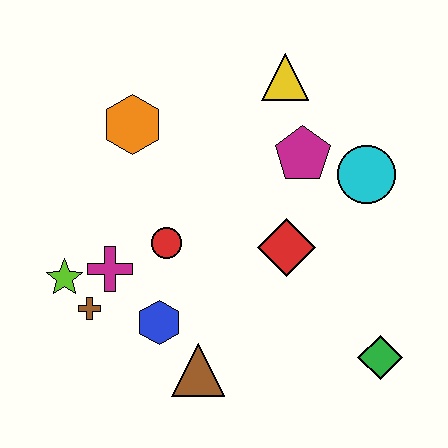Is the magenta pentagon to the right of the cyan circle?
No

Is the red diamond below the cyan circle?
Yes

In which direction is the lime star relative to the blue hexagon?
The lime star is to the left of the blue hexagon.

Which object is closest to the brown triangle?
The blue hexagon is closest to the brown triangle.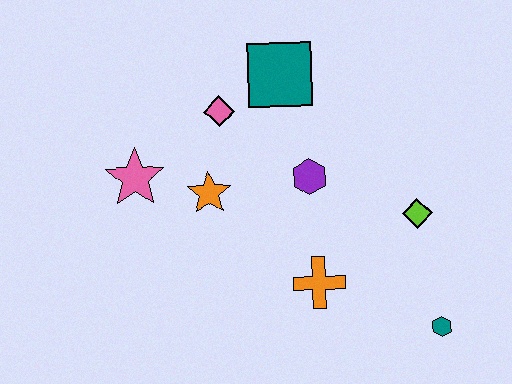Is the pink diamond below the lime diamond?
No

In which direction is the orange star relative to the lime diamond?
The orange star is to the left of the lime diamond.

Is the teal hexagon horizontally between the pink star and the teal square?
No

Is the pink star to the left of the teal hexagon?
Yes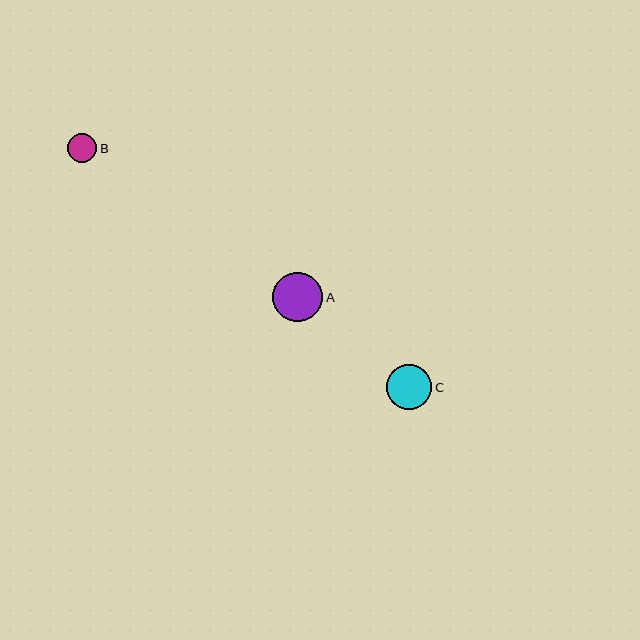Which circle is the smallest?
Circle B is the smallest with a size of approximately 29 pixels.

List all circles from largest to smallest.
From largest to smallest: A, C, B.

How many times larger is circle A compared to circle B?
Circle A is approximately 1.7 times the size of circle B.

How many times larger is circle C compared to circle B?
Circle C is approximately 1.5 times the size of circle B.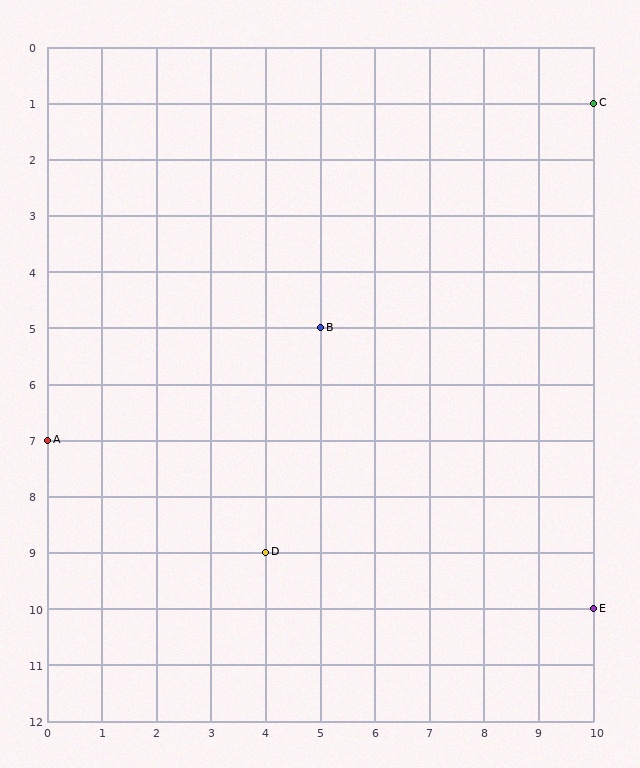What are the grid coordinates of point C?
Point C is at grid coordinates (10, 1).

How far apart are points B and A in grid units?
Points B and A are 5 columns and 2 rows apart (about 5.4 grid units diagonally).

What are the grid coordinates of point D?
Point D is at grid coordinates (4, 9).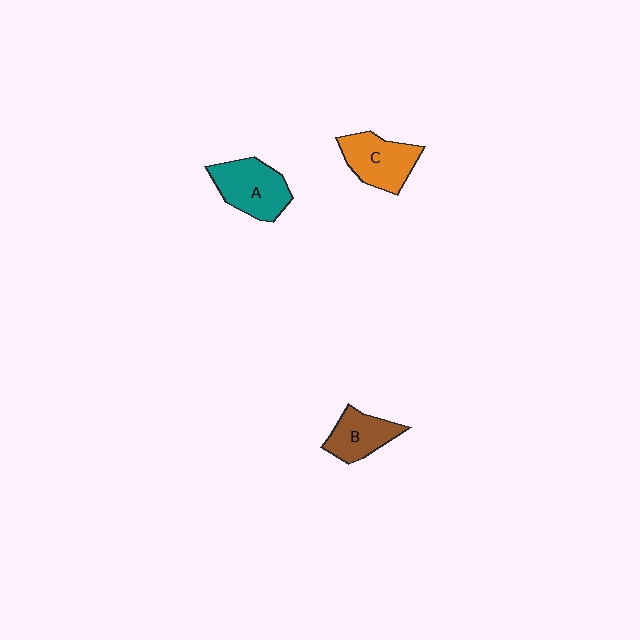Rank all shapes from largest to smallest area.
From largest to smallest: A (teal), C (orange), B (brown).